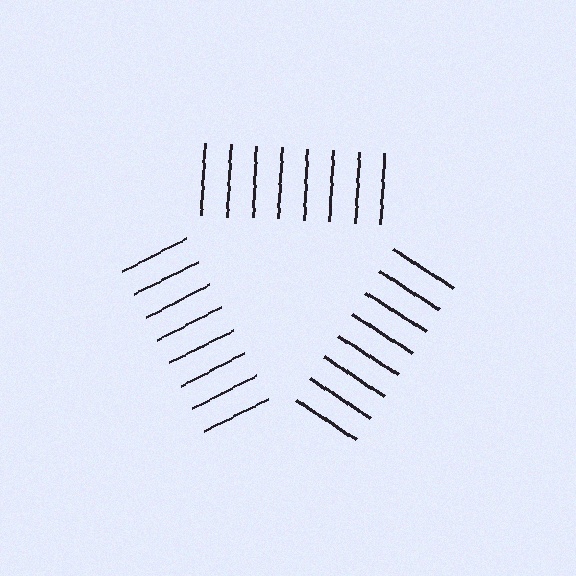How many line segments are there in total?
24 — 8 along each of the 3 edges.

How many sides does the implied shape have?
3 sides — the line-ends trace a triangle.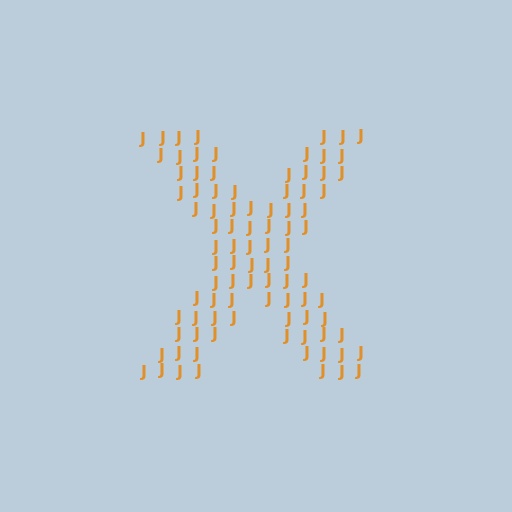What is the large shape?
The large shape is the letter X.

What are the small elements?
The small elements are letter J's.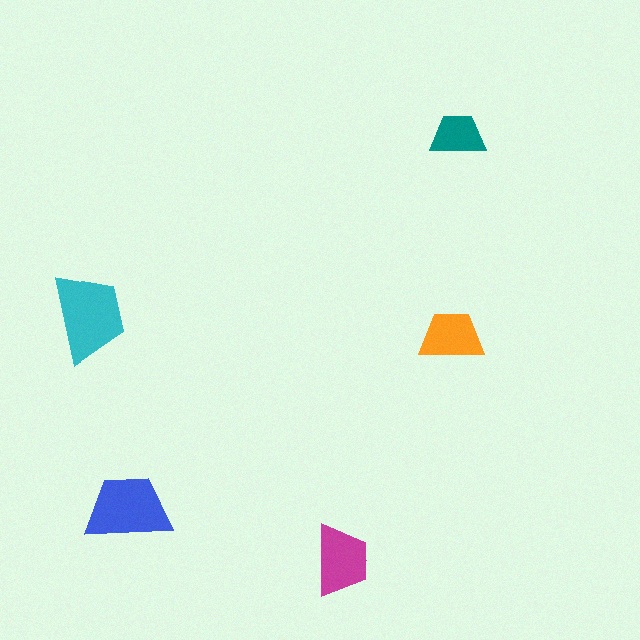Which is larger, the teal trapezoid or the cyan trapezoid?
The cyan one.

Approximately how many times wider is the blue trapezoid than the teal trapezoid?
About 1.5 times wider.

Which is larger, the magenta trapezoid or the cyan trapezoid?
The cyan one.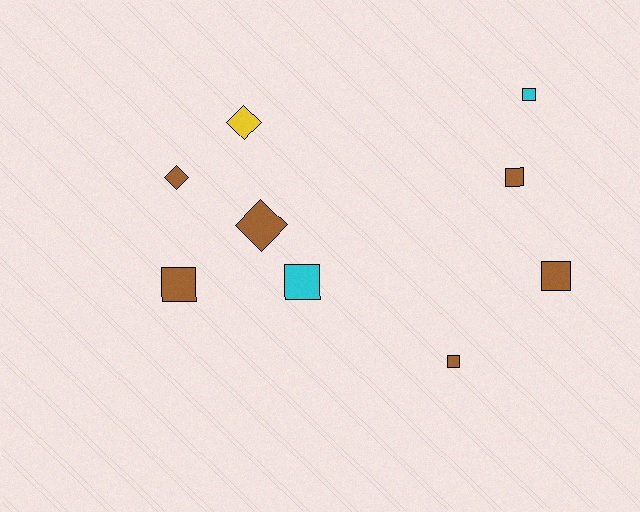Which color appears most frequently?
Brown, with 6 objects.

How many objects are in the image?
There are 9 objects.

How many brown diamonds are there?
There are 2 brown diamonds.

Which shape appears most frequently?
Square, with 6 objects.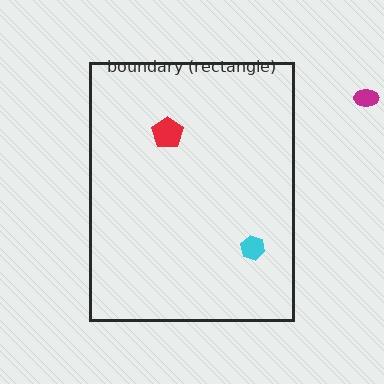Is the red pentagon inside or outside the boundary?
Inside.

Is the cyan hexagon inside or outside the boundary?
Inside.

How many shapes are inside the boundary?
2 inside, 1 outside.